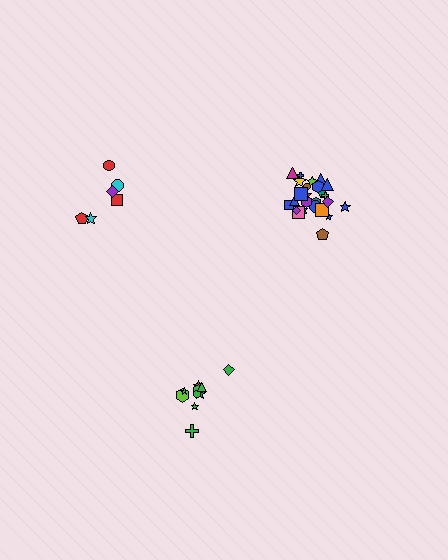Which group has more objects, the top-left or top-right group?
The top-right group.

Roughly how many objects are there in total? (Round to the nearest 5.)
Roughly 40 objects in total.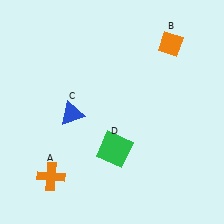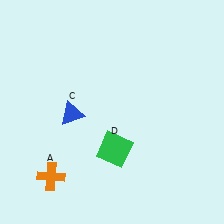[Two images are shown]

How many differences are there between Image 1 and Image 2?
There is 1 difference between the two images.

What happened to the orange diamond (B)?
The orange diamond (B) was removed in Image 2. It was in the top-right area of Image 1.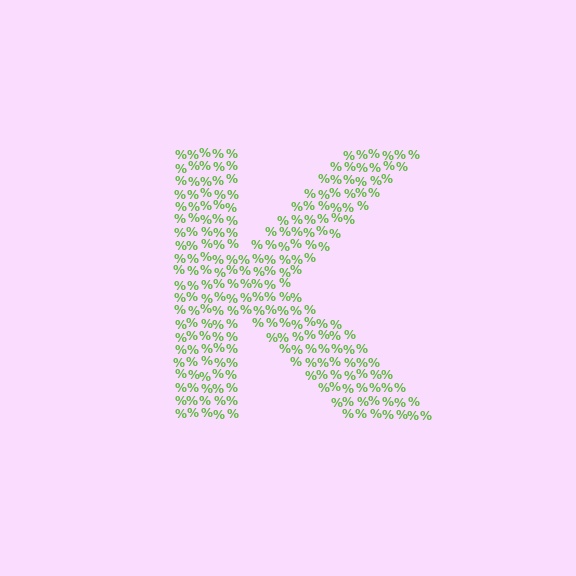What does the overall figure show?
The overall figure shows the letter K.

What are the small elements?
The small elements are percent signs.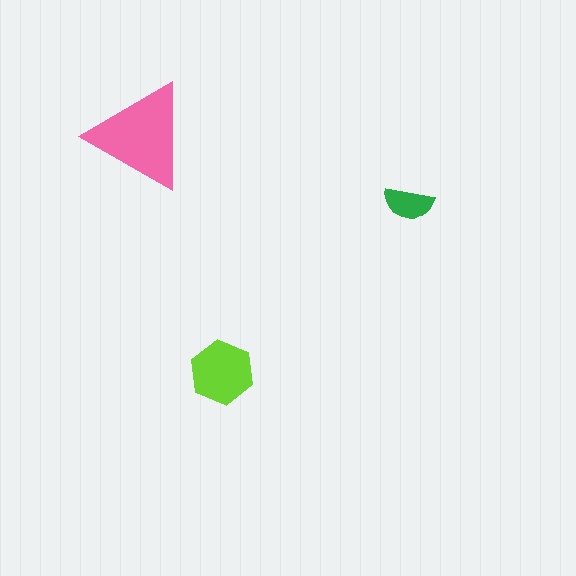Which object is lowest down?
The lime hexagon is bottommost.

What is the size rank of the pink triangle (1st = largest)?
1st.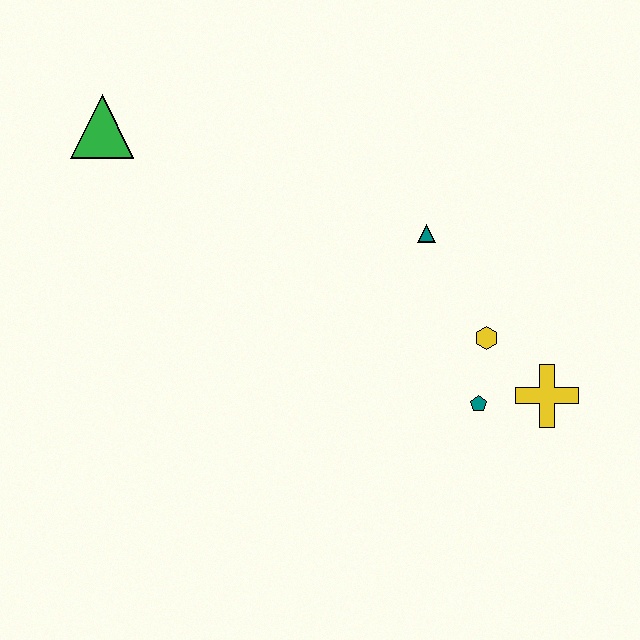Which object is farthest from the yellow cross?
The green triangle is farthest from the yellow cross.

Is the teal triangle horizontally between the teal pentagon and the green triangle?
Yes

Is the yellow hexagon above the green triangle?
No